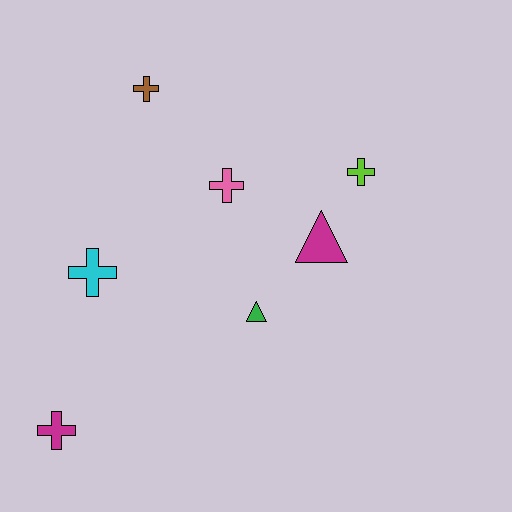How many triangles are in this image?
There are 2 triangles.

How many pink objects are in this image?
There is 1 pink object.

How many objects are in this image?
There are 7 objects.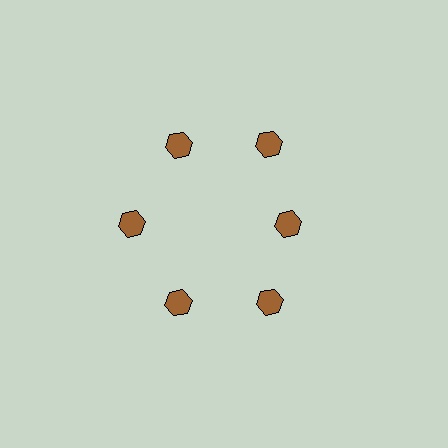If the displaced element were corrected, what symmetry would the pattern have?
It would have 6-fold rotational symmetry — the pattern would map onto itself every 60 degrees.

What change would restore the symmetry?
The symmetry would be restored by moving it outward, back onto the ring so that all 6 hexagons sit at equal angles and equal distance from the center.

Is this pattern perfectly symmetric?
No. The 6 brown hexagons are arranged in a ring, but one element near the 3 o'clock position is pulled inward toward the center, breaking the 6-fold rotational symmetry.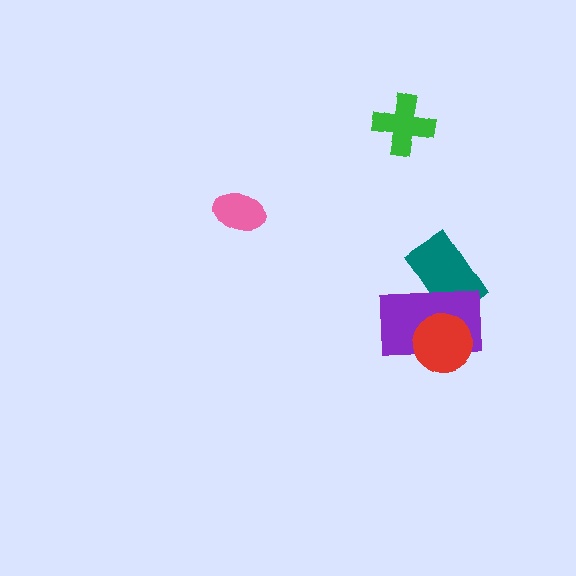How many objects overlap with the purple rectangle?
2 objects overlap with the purple rectangle.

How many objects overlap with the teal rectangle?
1 object overlaps with the teal rectangle.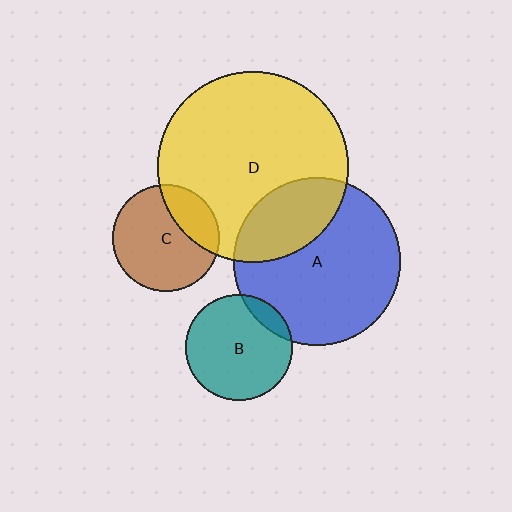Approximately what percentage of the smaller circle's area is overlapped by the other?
Approximately 10%.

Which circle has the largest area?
Circle D (yellow).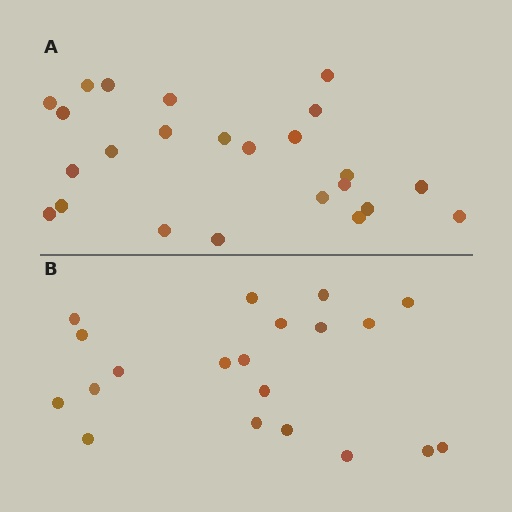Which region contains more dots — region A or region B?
Region A (the top region) has more dots.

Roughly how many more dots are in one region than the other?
Region A has about 4 more dots than region B.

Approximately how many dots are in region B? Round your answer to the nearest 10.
About 20 dots.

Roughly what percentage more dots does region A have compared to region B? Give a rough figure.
About 20% more.